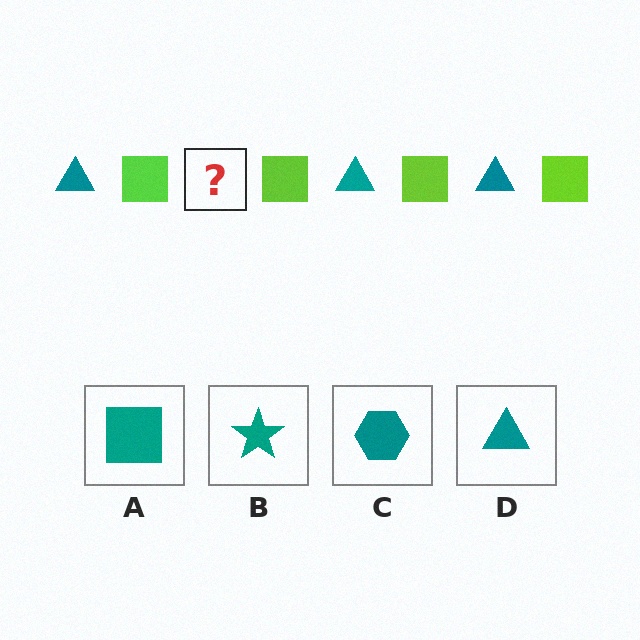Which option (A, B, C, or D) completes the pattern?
D.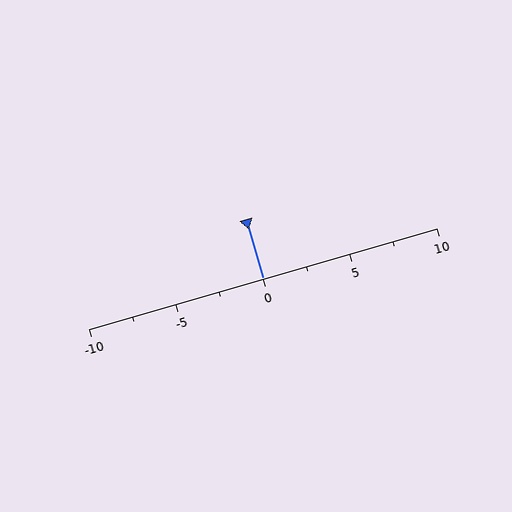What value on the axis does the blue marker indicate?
The marker indicates approximately 0.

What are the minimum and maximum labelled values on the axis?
The axis runs from -10 to 10.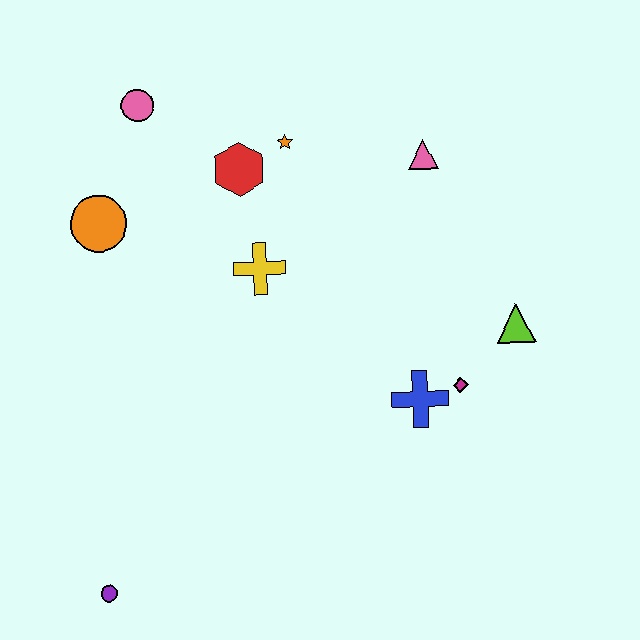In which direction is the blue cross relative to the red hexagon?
The blue cross is below the red hexagon.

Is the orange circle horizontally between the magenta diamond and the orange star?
No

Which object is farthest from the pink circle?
The purple circle is farthest from the pink circle.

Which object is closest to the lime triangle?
The magenta diamond is closest to the lime triangle.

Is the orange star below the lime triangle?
No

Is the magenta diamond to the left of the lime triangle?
Yes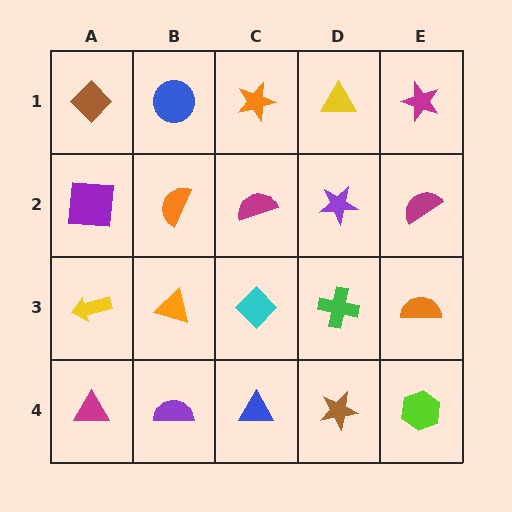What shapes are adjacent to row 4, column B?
An orange triangle (row 3, column B), a magenta triangle (row 4, column A), a blue triangle (row 4, column C).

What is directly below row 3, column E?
A lime hexagon.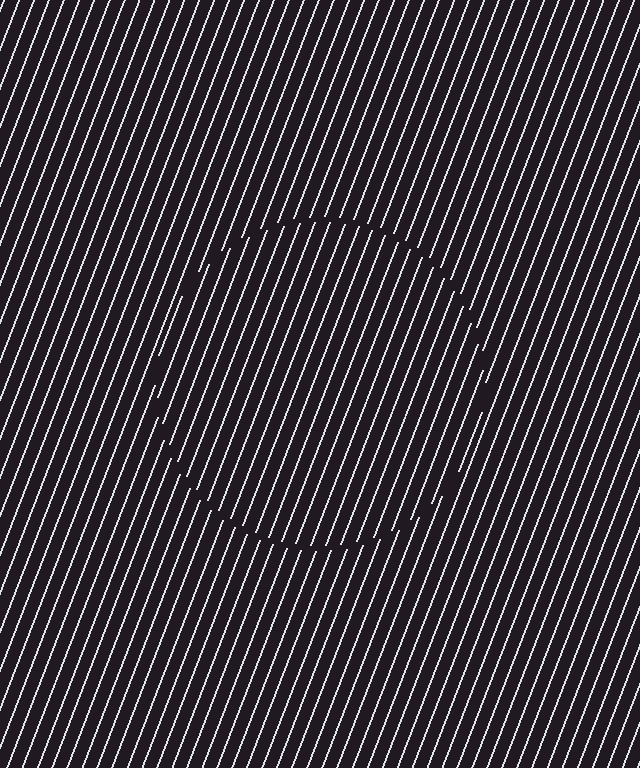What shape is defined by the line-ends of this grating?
An illusory circle. The interior of the shape contains the same grating, shifted by half a period — the contour is defined by the phase discontinuity where line-ends from the inner and outer gratings abut.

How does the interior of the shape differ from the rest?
The interior of the shape contains the same grating, shifted by half a period — the contour is defined by the phase discontinuity where line-ends from the inner and outer gratings abut.